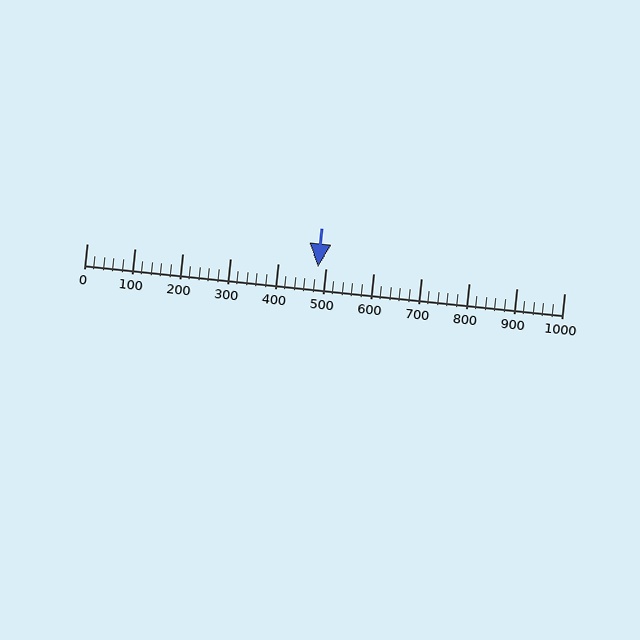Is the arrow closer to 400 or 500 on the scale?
The arrow is closer to 500.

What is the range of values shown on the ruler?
The ruler shows values from 0 to 1000.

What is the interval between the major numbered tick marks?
The major tick marks are spaced 100 units apart.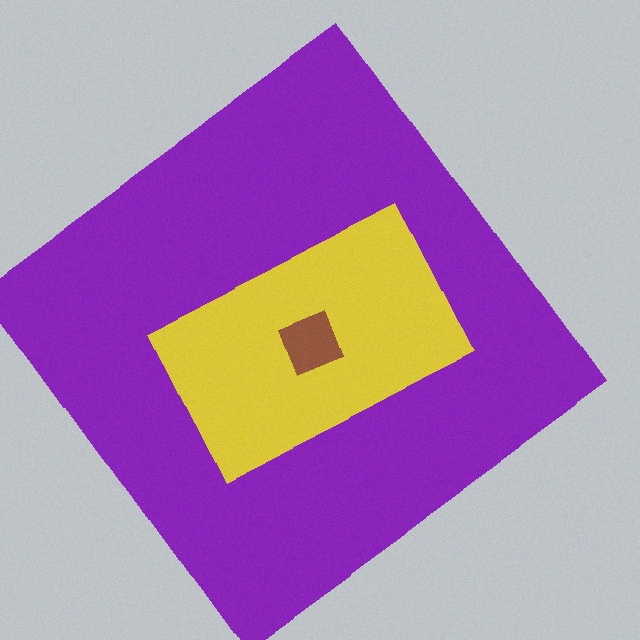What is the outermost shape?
The purple diamond.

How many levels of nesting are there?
3.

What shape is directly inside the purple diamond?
The yellow rectangle.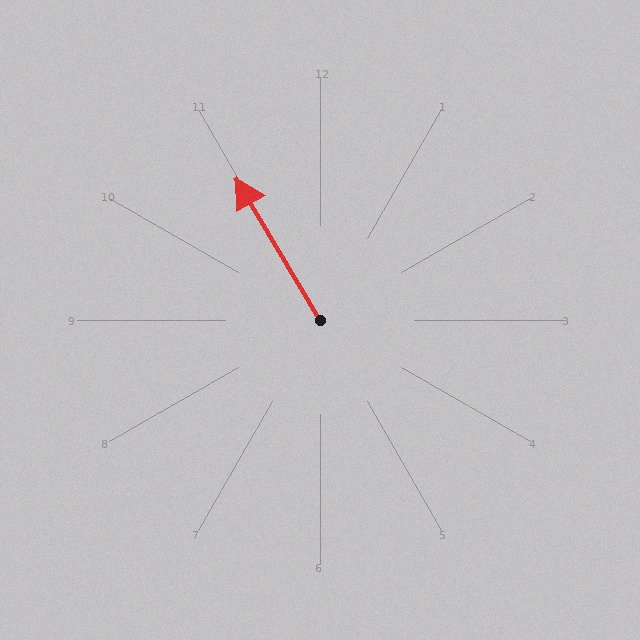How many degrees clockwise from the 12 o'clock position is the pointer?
Approximately 329 degrees.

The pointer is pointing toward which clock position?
Roughly 11 o'clock.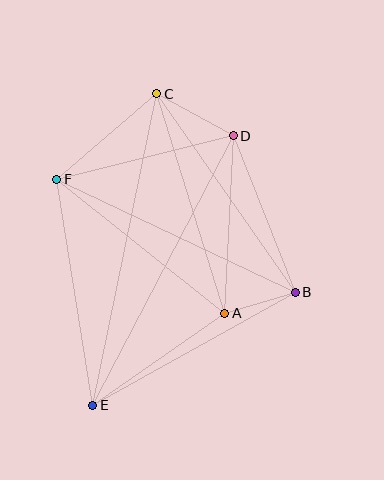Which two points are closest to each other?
Points A and B are closest to each other.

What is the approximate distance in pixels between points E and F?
The distance between E and F is approximately 229 pixels.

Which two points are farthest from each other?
Points C and E are farthest from each other.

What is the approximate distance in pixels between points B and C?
The distance between B and C is approximately 242 pixels.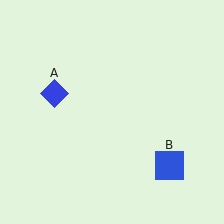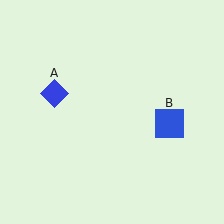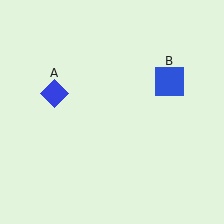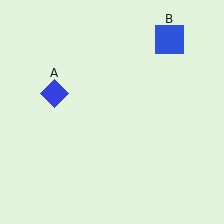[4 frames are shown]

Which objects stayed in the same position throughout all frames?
Blue diamond (object A) remained stationary.